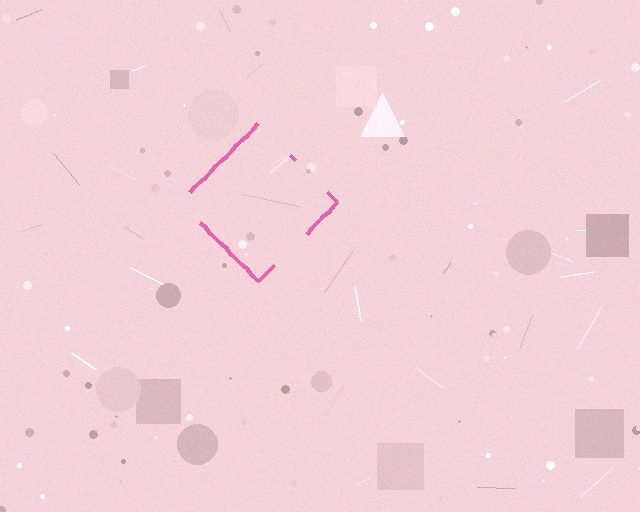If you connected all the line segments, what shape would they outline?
They would outline a diamond.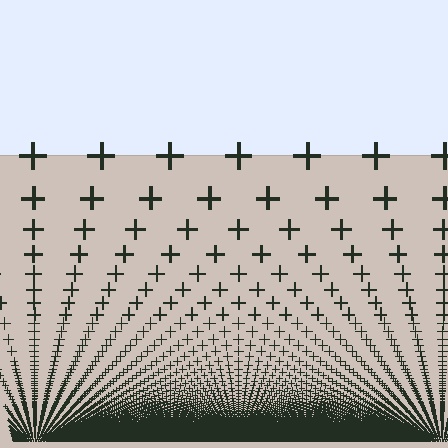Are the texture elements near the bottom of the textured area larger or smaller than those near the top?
Smaller. The gradient is inverted — elements near the bottom are smaller and denser.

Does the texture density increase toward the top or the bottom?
Density increases toward the bottom.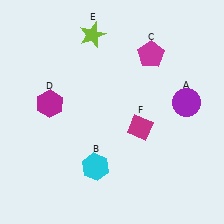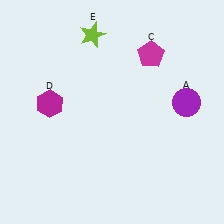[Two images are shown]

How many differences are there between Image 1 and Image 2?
There are 2 differences between the two images.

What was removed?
The magenta diamond (F), the cyan hexagon (B) were removed in Image 2.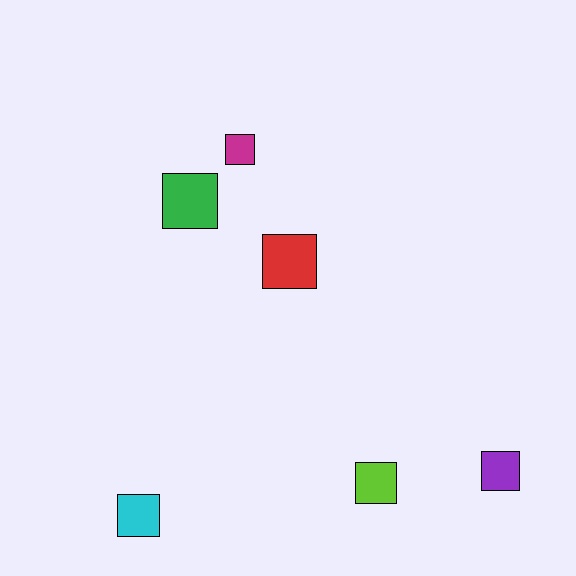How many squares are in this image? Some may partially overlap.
There are 6 squares.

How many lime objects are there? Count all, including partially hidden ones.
There is 1 lime object.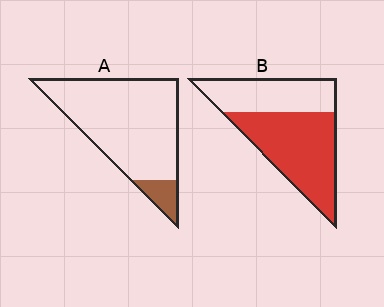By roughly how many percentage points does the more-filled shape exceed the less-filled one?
By roughly 50 percentage points (B over A).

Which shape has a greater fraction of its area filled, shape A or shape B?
Shape B.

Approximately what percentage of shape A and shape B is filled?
A is approximately 10% and B is approximately 60%.